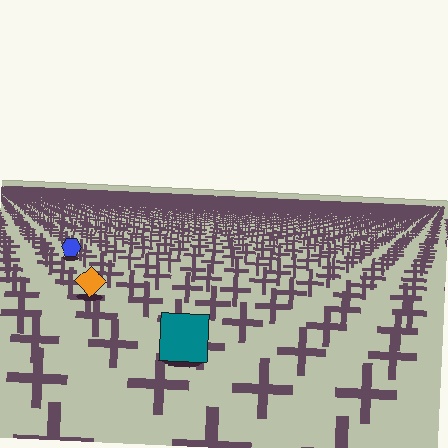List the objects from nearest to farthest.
From nearest to farthest: the teal square, the orange diamond, the blue hexagon.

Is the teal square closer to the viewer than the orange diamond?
Yes. The teal square is closer — you can tell from the texture gradient: the ground texture is coarser near it.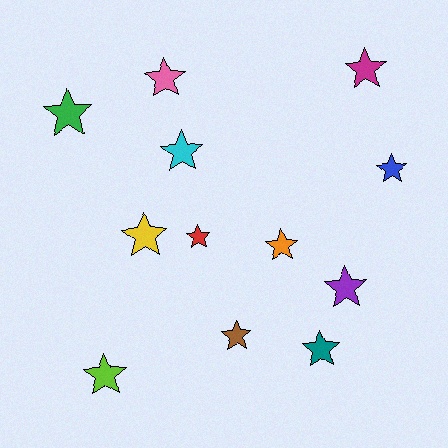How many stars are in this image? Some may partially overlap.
There are 12 stars.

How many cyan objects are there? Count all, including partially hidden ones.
There is 1 cyan object.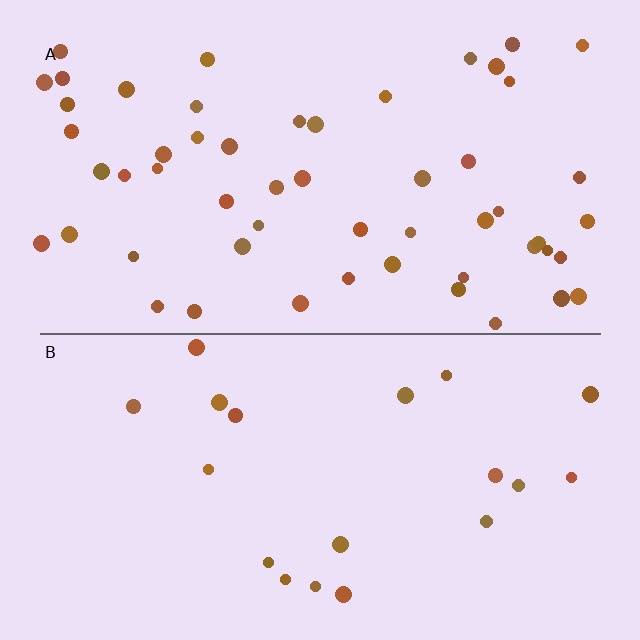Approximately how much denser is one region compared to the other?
Approximately 2.8× — region A over region B.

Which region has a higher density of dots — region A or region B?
A (the top).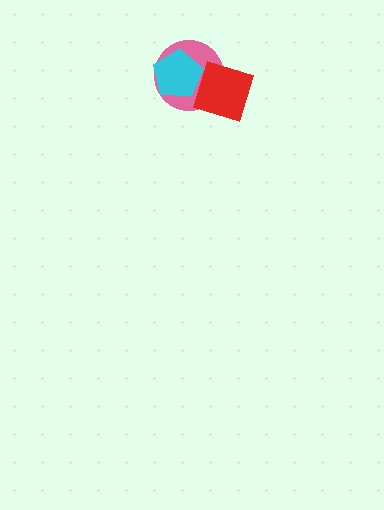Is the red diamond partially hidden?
Yes, it is partially covered by another shape.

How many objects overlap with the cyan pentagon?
2 objects overlap with the cyan pentagon.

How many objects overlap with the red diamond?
2 objects overlap with the red diamond.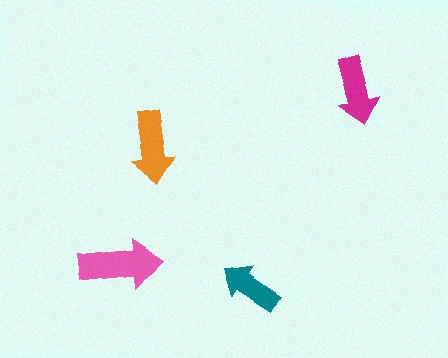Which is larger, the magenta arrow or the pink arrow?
The pink one.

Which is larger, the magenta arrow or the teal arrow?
The magenta one.